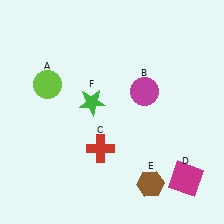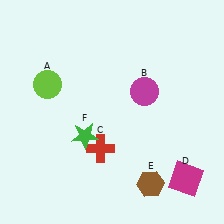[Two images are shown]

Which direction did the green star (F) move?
The green star (F) moved down.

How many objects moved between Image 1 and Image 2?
1 object moved between the two images.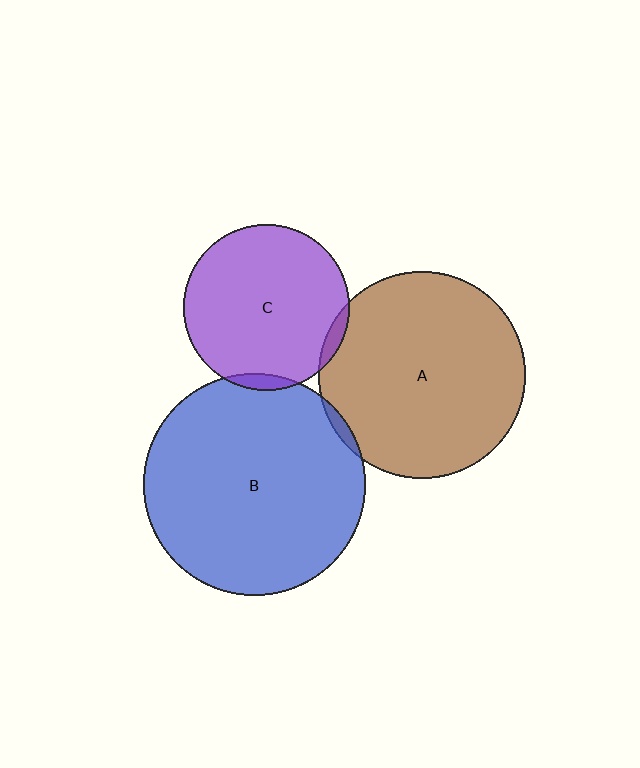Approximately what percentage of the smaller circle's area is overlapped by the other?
Approximately 5%.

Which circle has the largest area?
Circle B (blue).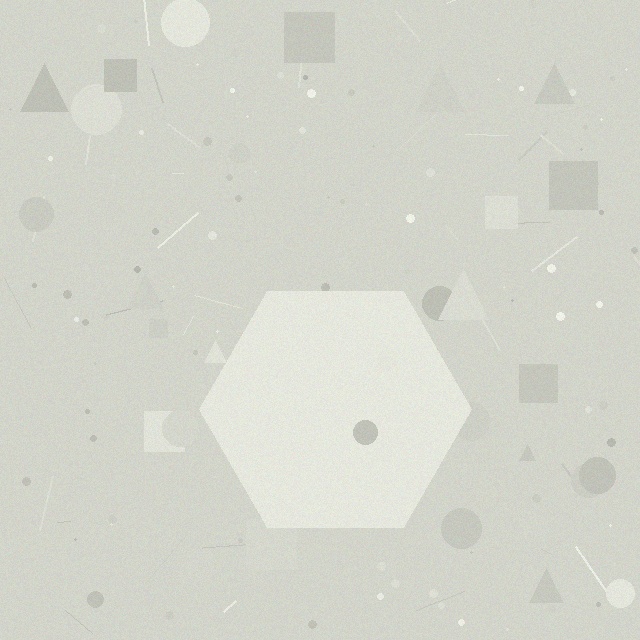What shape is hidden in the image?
A hexagon is hidden in the image.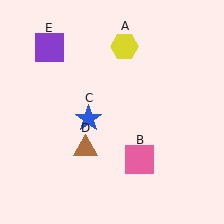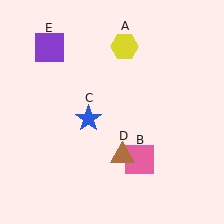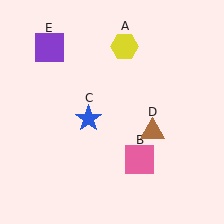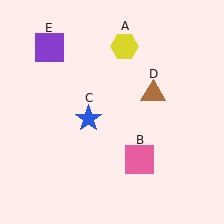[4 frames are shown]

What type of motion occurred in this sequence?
The brown triangle (object D) rotated counterclockwise around the center of the scene.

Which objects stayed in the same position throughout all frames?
Yellow hexagon (object A) and pink square (object B) and blue star (object C) and purple square (object E) remained stationary.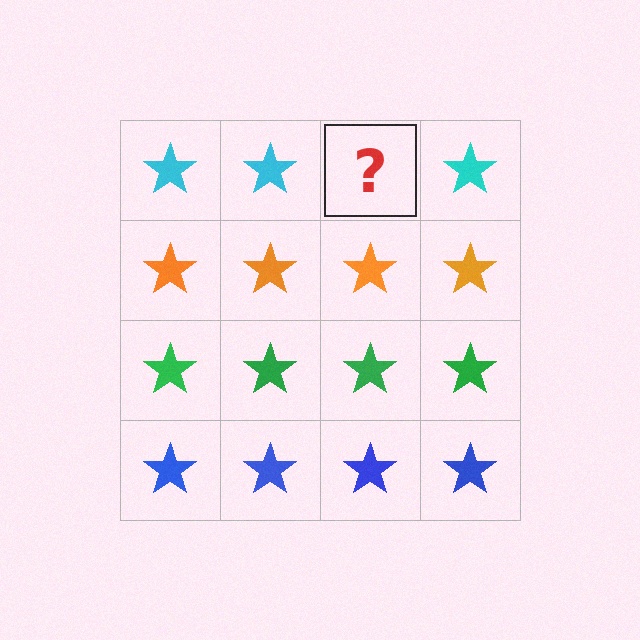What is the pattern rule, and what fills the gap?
The rule is that each row has a consistent color. The gap should be filled with a cyan star.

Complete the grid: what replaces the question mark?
The question mark should be replaced with a cyan star.